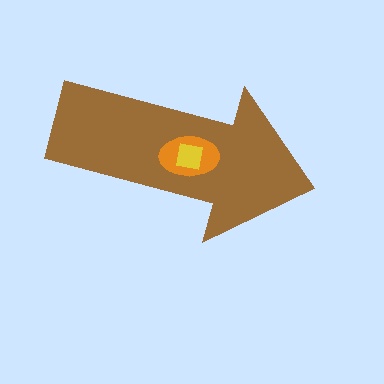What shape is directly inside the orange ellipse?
The yellow square.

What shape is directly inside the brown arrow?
The orange ellipse.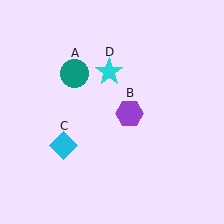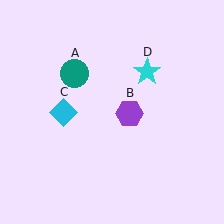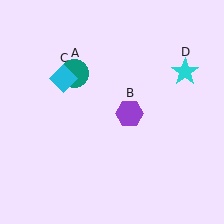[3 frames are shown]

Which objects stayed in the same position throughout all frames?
Teal circle (object A) and purple hexagon (object B) remained stationary.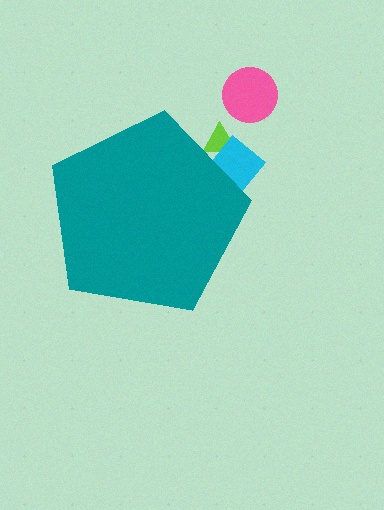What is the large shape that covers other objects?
A teal pentagon.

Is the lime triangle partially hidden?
Yes, the lime triangle is partially hidden behind the teal pentagon.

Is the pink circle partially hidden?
No, the pink circle is fully visible.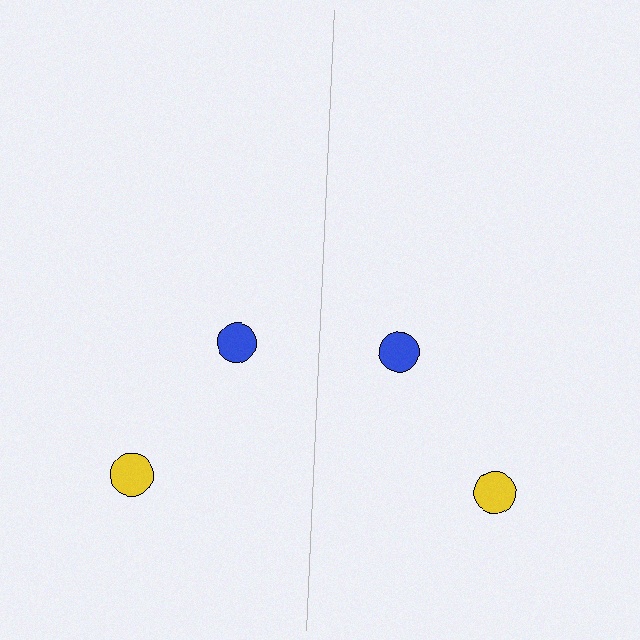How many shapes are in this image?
There are 4 shapes in this image.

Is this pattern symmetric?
Yes, this pattern has bilateral (reflection) symmetry.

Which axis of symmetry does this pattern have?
The pattern has a vertical axis of symmetry running through the center of the image.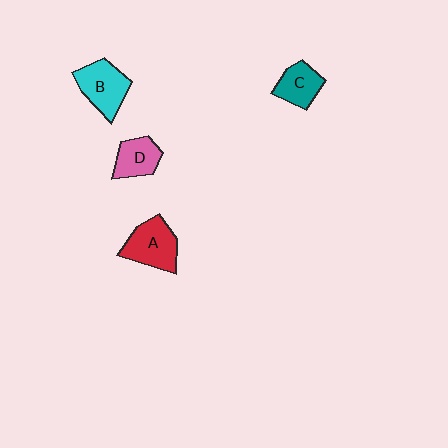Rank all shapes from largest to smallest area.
From largest to smallest: A (red), B (cyan), C (teal), D (pink).